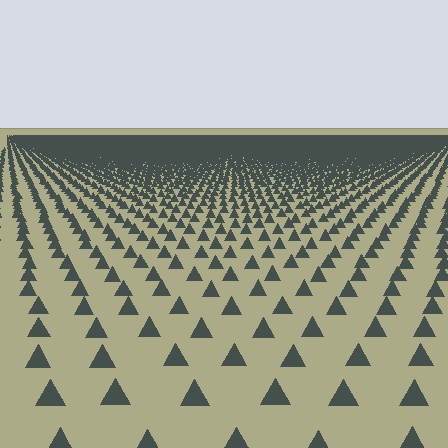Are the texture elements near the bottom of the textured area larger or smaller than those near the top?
Larger. Near the bottom, elements are closer to the viewer and appear at a bigger on-screen size.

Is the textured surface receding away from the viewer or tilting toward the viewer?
The surface is receding away from the viewer. Texture elements get smaller and denser toward the top.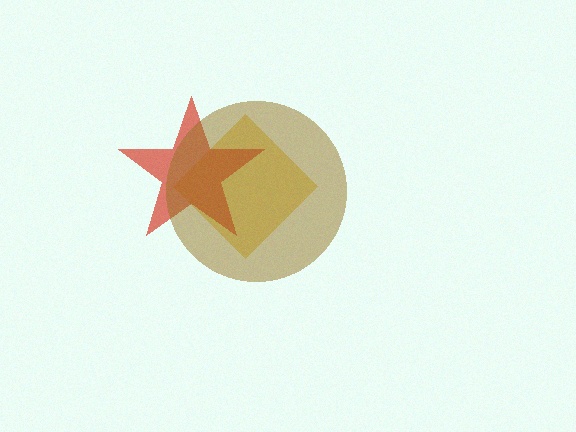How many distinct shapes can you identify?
There are 3 distinct shapes: a yellow diamond, a red star, a brown circle.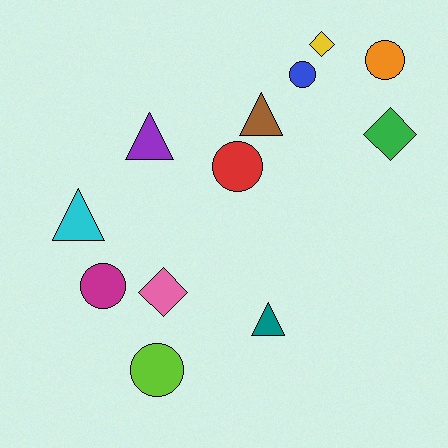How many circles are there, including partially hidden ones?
There are 5 circles.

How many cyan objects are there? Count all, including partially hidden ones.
There is 1 cyan object.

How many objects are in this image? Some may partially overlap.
There are 12 objects.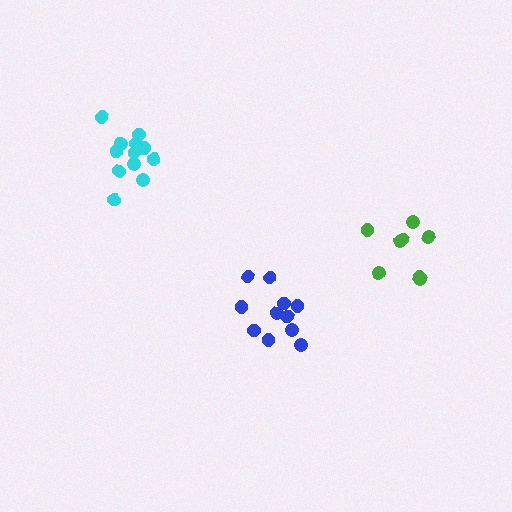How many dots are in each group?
Group 1: 12 dots, Group 2: 11 dots, Group 3: 8 dots (31 total).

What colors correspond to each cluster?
The clusters are colored: cyan, blue, green.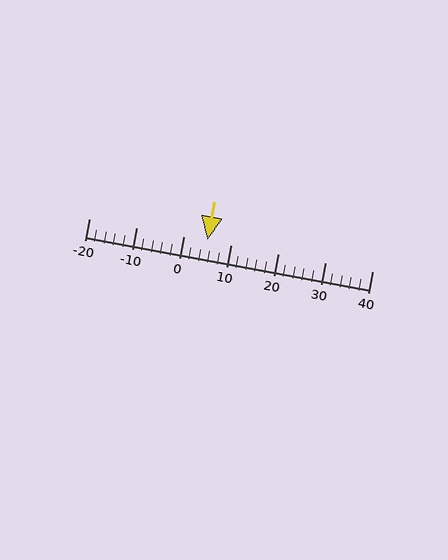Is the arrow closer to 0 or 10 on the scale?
The arrow is closer to 10.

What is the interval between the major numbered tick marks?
The major tick marks are spaced 10 units apart.